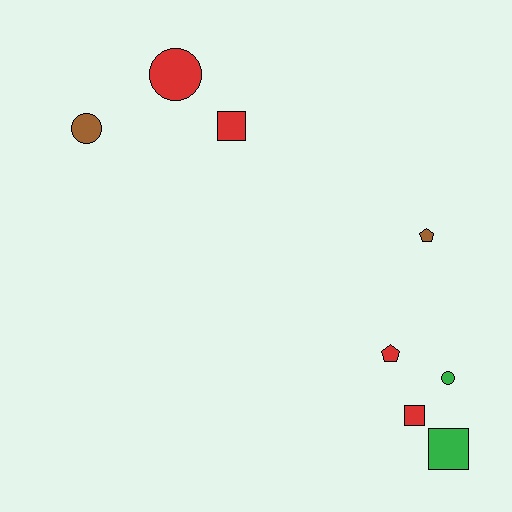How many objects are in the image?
There are 8 objects.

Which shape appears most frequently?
Circle, with 3 objects.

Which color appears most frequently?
Red, with 4 objects.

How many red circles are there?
There is 1 red circle.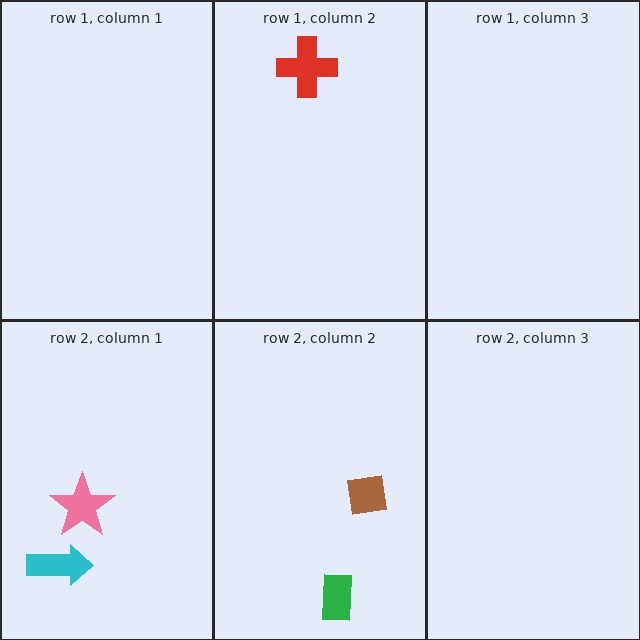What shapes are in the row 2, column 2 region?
The green rectangle, the brown square.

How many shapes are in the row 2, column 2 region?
2.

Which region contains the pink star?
The row 2, column 1 region.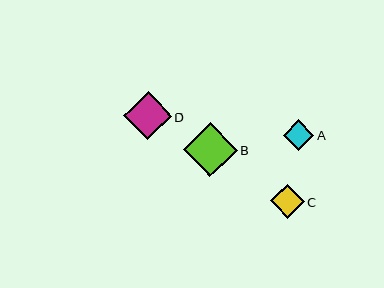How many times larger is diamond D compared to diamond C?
Diamond D is approximately 1.4 times the size of diamond C.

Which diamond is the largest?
Diamond B is the largest with a size of approximately 54 pixels.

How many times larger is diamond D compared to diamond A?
Diamond D is approximately 1.6 times the size of diamond A.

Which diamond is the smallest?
Diamond A is the smallest with a size of approximately 30 pixels.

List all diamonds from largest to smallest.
From largest to smallest: B, D, C, A.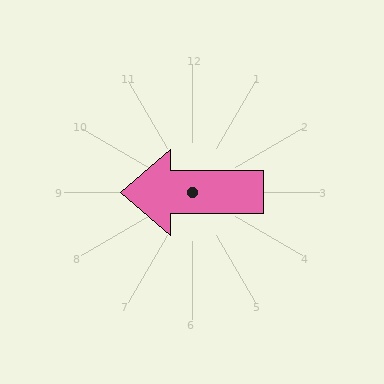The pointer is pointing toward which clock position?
Roughly 9 o'clock.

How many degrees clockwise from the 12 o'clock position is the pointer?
Approximately 270 degrees.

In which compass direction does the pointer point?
West.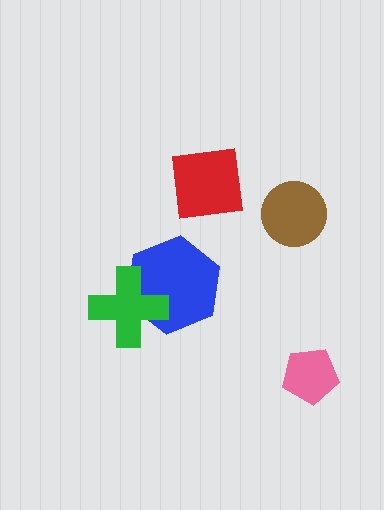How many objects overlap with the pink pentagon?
0 objects overlap with the pink pentagon.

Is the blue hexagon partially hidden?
Yes, it is partially covered by another shape.